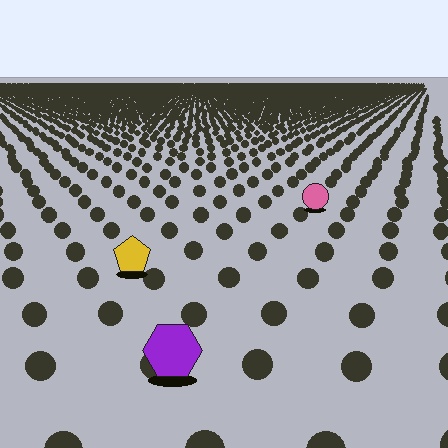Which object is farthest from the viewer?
The pink circle is farthest from the viewer. It appears smaller and the ground texture around it is denser.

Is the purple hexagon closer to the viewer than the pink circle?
Yes. The purple hexagon is closer — you can tell from the texture gradient: the ground texture is coarser near it.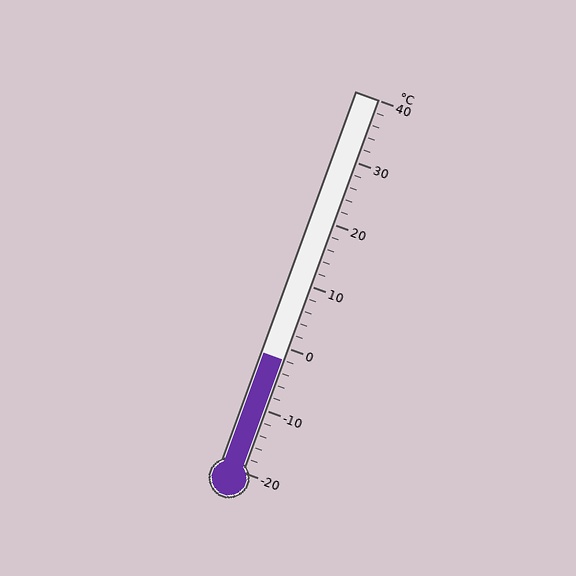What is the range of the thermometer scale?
The thermometer scale ranges from -20°C to 40°C.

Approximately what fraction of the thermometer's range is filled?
The thermometer is filled to approximately 30% of its range.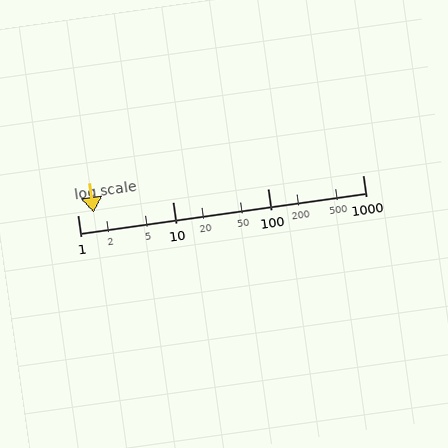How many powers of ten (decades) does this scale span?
The scale spans 3 decades, from 1 to 1000.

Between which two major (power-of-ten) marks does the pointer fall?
The pointer is between 1 and 10.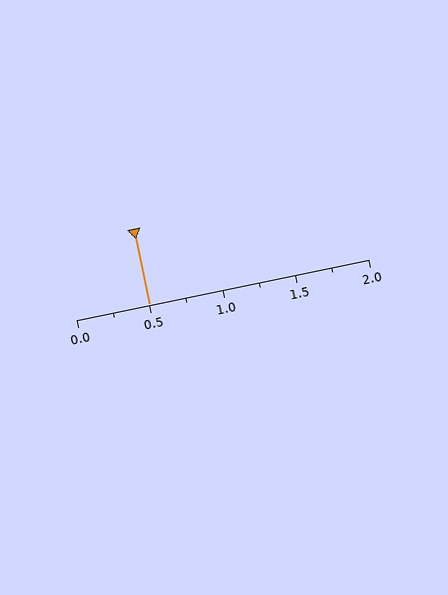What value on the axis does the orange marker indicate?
The marker indicates approximately 0.5.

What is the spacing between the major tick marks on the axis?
The major ticks are spaced 0.5 apart.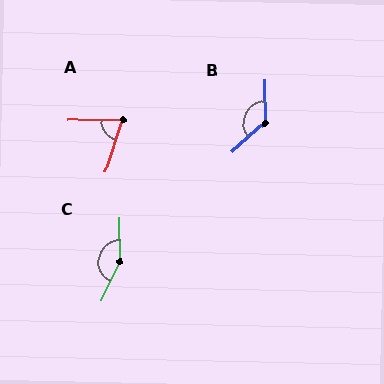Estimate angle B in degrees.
Approximately 132 degrees.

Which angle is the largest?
C, at approximately 154 degrees.